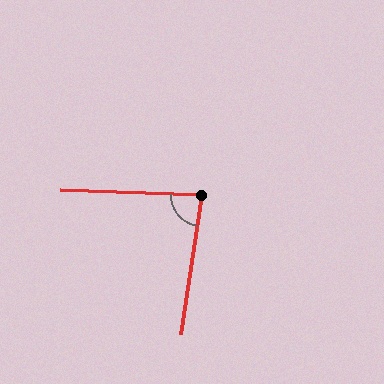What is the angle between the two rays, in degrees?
Approximately 84 degrees.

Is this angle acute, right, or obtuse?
It is acute.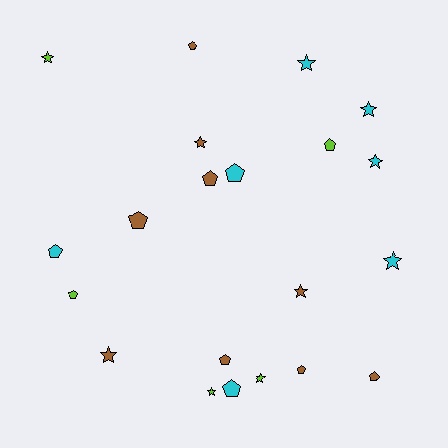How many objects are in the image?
There are 21 objects.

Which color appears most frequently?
Brown, with 9 objects.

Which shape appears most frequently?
Pentagon, with 11 objects.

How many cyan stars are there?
There are 4 cyan stars.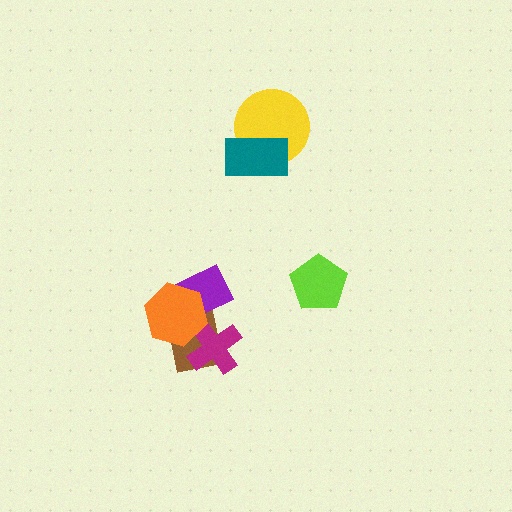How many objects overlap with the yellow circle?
1 object overlaps with the yellow circle.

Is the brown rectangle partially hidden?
Yes, it is partially covered by another shape.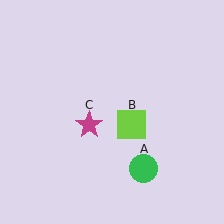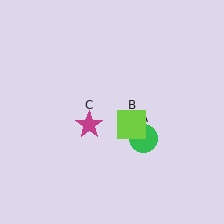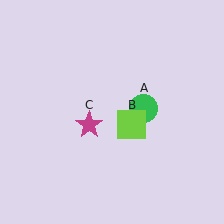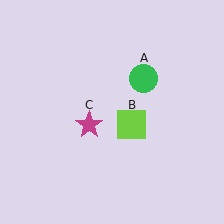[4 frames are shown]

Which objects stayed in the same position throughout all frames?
Lime square (object B) and magenta star (object C) remained stationary.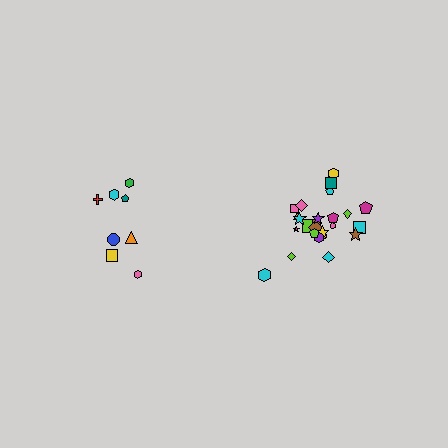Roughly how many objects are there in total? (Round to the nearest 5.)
Roughly 35 objects in total.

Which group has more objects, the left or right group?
The right group.